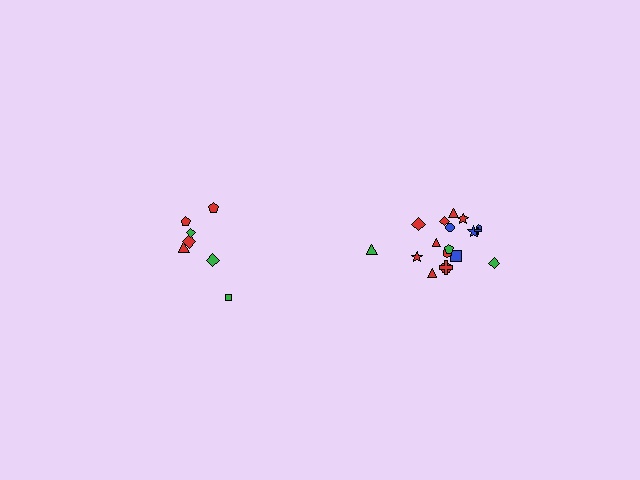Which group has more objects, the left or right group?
The right group.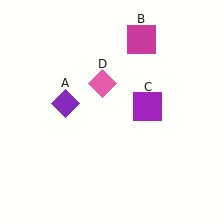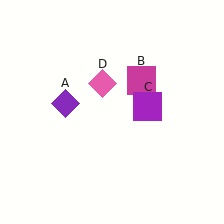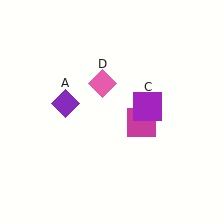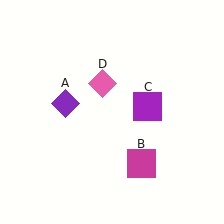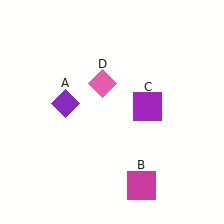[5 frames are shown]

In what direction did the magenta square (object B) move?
The magenta square (object B) moved down.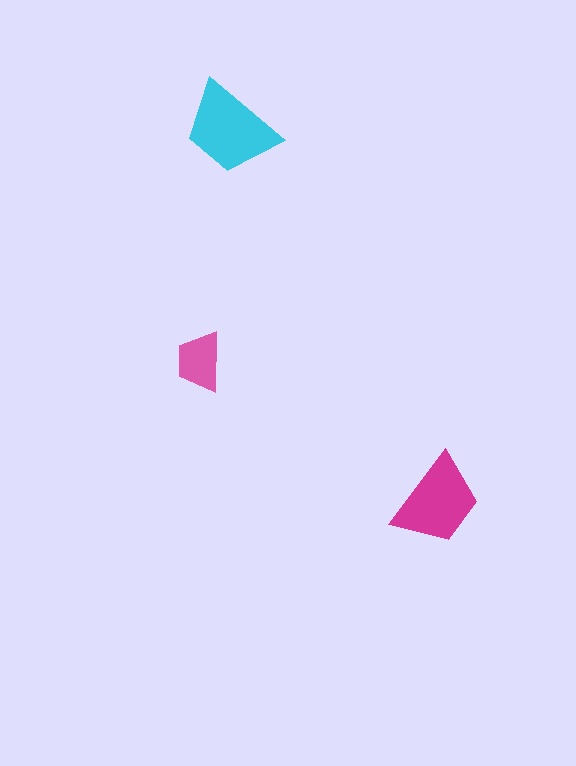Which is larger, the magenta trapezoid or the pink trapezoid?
The magenta one.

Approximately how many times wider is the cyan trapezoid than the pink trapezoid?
About 1.5 times wider.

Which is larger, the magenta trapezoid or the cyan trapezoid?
The cyan one.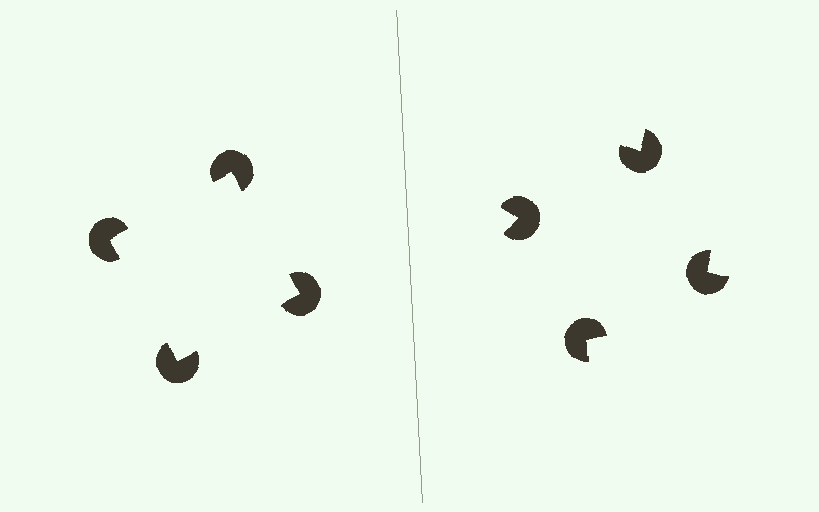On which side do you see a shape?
An illusory square appears on the left side. On the right side the wedge cuts are rotated, so no coherent shape forms.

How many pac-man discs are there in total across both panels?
8 — 4 on each side.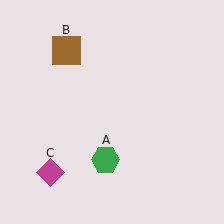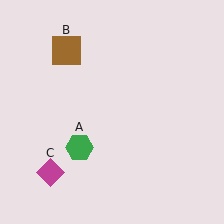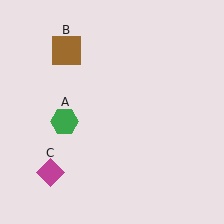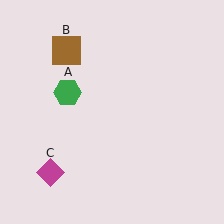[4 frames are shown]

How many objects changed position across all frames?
1 object changed position: green hexagon (object A).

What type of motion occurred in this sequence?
The green hexagon (object A) rotated clockwise around the center of the scene.